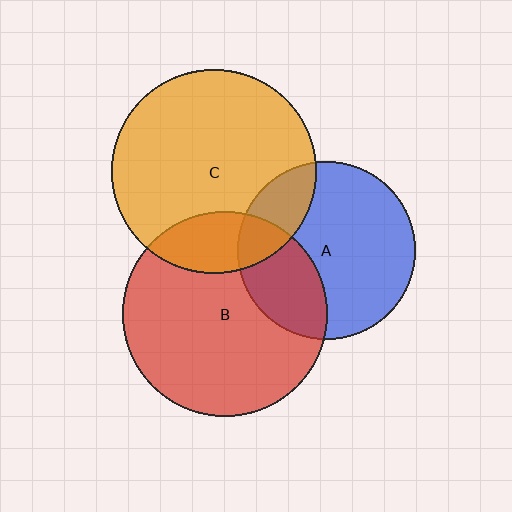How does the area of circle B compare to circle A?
Approximately 1.3 times.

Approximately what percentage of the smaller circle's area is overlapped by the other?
Approximately 20%.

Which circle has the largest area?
Circle B (red).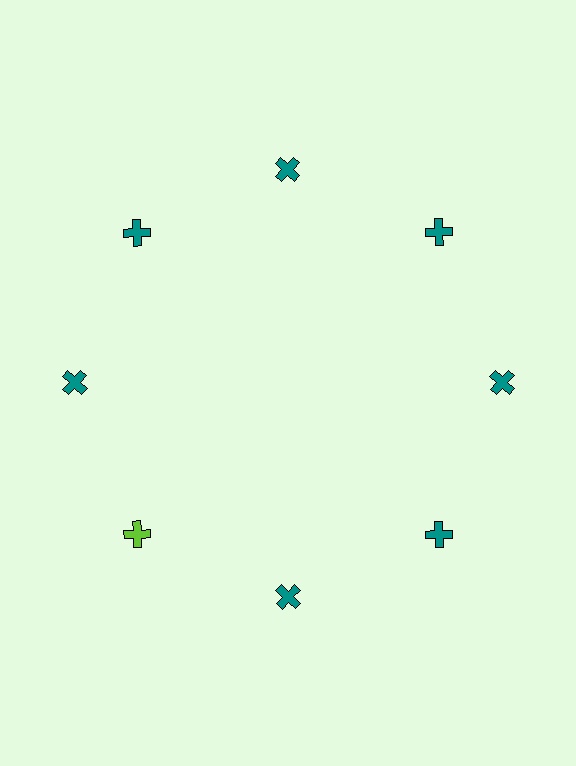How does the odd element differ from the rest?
It has a different color: lime instead of teal.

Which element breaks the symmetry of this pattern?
The lime cross at roughly the 8 o'clock position breaks the symmetry. All other shapes are teal crosses.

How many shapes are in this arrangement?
There are 8 shapes arranged in a ring pattern.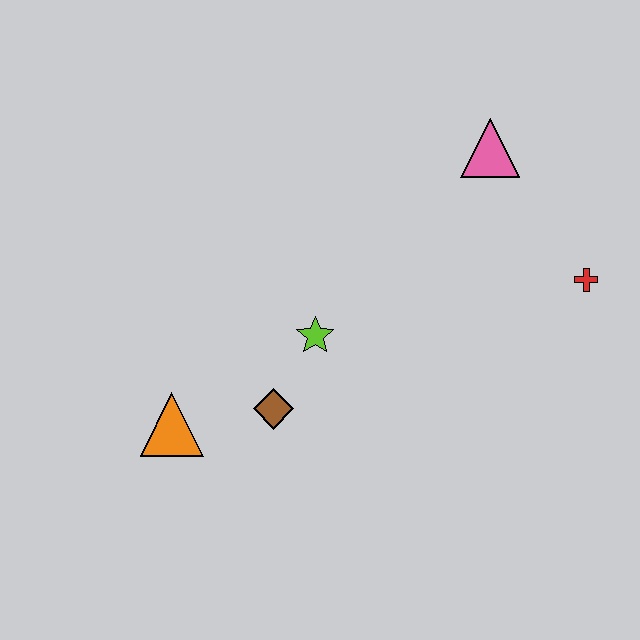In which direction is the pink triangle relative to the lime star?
The pink triangle is above the lime star.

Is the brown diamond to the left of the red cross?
Yes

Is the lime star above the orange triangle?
Yes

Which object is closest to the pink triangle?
The red cross is closest to the pink triangle.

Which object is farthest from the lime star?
The red cross is farthest from the lime star.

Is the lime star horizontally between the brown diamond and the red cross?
Yes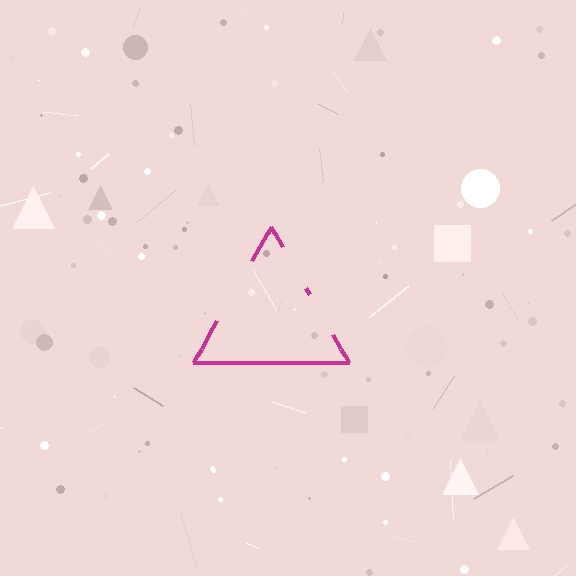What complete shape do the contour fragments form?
The contour fragments form a triangle.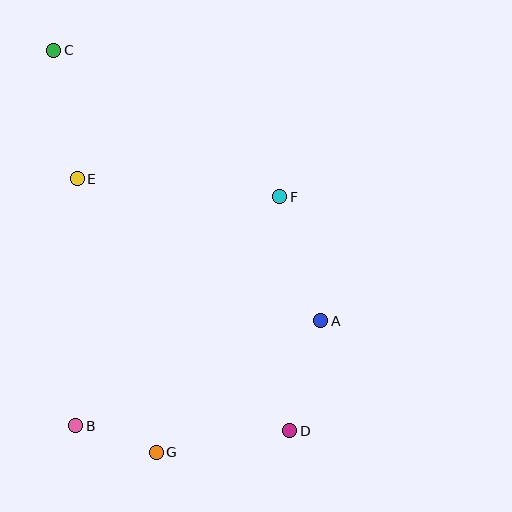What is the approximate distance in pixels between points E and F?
The distance between E and F is approximately 203 pixels.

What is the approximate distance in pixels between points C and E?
The distance between C and E is approximately 131 pixels.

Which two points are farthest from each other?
Points C and D are farthest from each other.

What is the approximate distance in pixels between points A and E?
The distance between A and E is approximately 282 pixels.